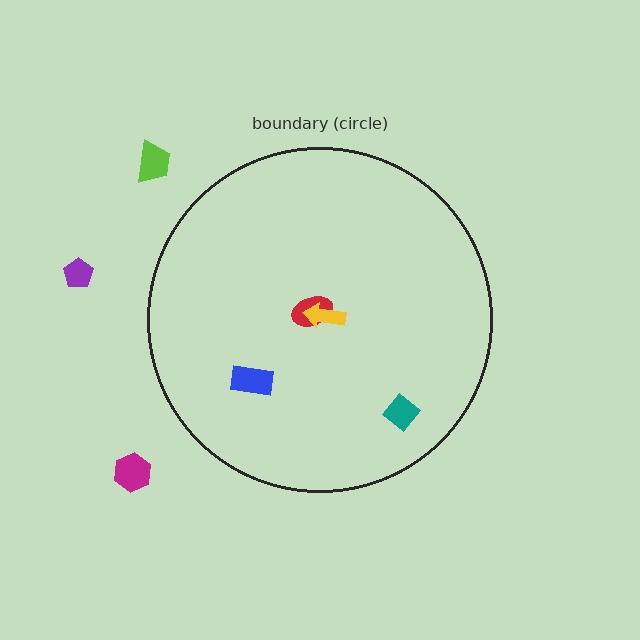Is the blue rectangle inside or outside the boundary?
Inside.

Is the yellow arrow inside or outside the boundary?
Inside.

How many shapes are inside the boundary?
4 inside, 3 outside.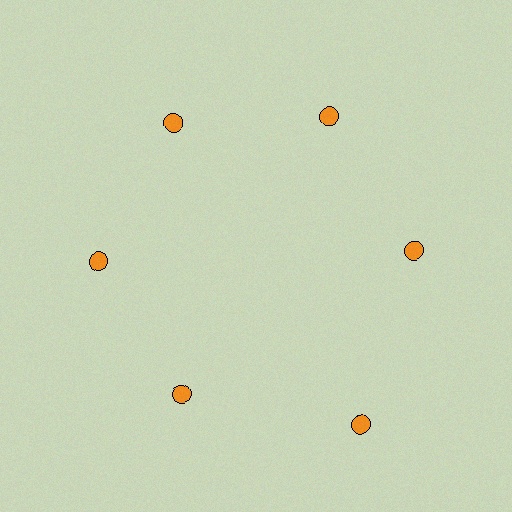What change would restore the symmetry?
The symmetry would be restored by moving it inward, back onto the ring so that all 6 circles sit at equal angles and equal distance from the center.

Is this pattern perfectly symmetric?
No. The 6 orange circles are arranged in a ring, but one element near the 5 o'clock position is pushed outward from the center, breaking the 6-fold rotational symmetry.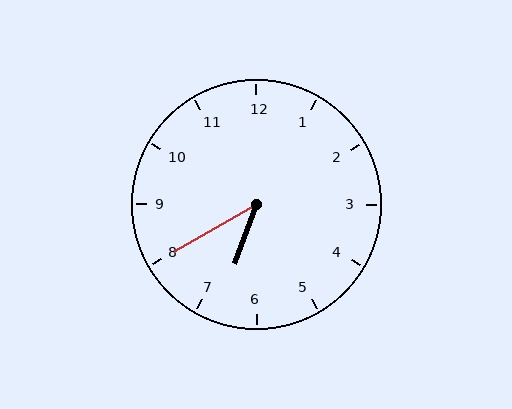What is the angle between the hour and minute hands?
Approximately 40 degrees.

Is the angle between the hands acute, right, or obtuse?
It is acute.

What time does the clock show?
6:40.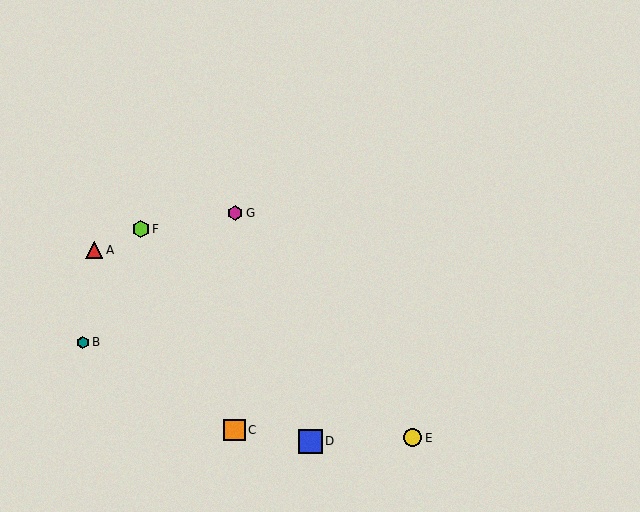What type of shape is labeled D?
Shape D is a blue square.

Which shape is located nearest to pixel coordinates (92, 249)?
The red triangle (labeled A) at (94, 250) is nearest to that location.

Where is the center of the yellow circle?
The center of the yellow circle is at (413, 438).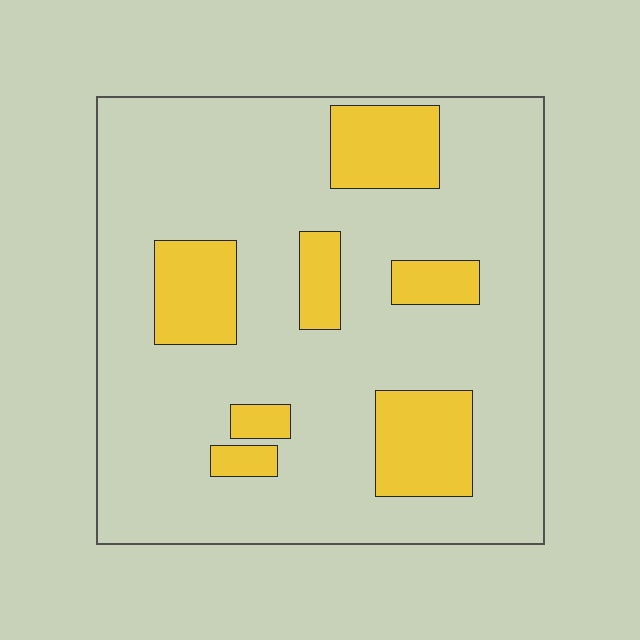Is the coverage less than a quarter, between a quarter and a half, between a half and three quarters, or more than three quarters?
Less than a quarter.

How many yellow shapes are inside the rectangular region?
7.